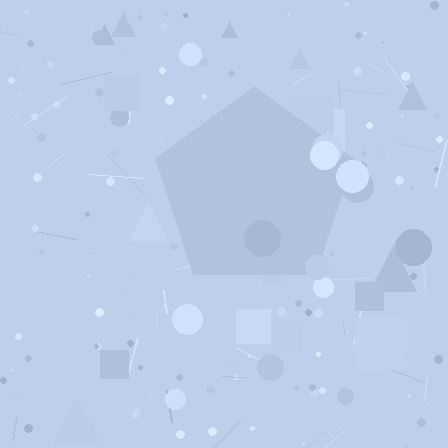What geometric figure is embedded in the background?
A pentagon is embedded in the background.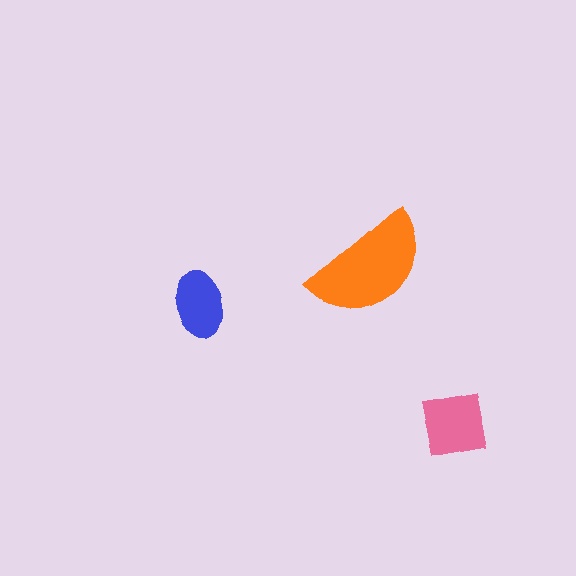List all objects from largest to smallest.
The orange semicircle, the pink square, the blue ellipse.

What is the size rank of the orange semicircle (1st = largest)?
1st.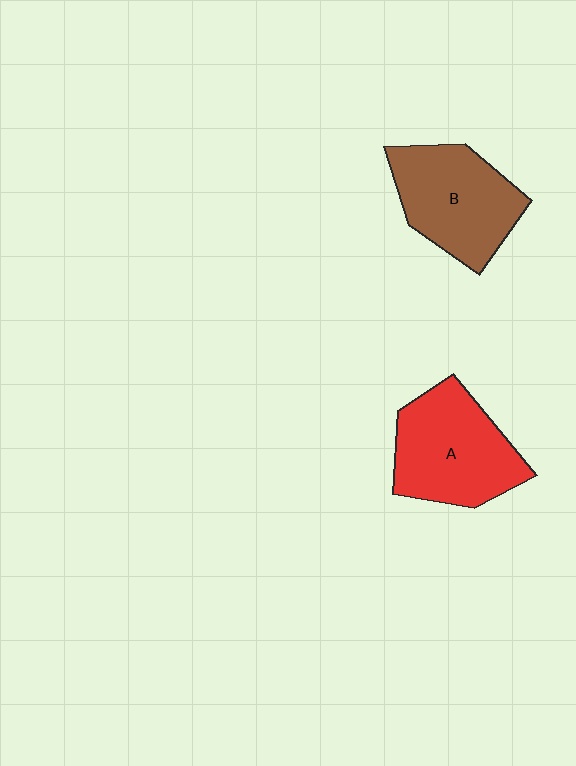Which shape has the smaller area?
Shape B (brown).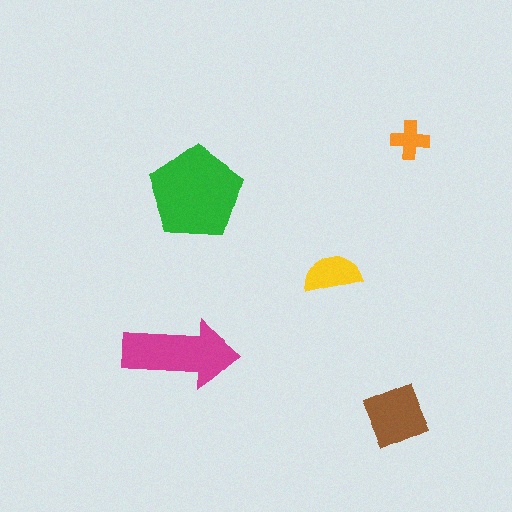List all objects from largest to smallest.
The green pentagon, the magenta arrow, the brown diamond, the yellow semicircle, the orange cross.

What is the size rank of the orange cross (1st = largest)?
5th.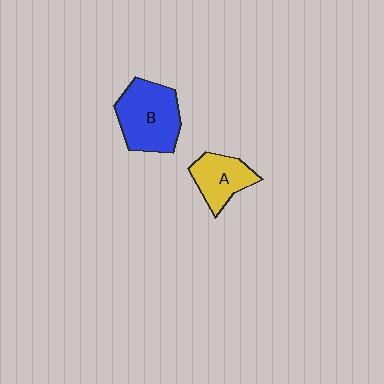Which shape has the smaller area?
Shape A (yellow).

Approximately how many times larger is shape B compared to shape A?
Approximately 1.5 times.